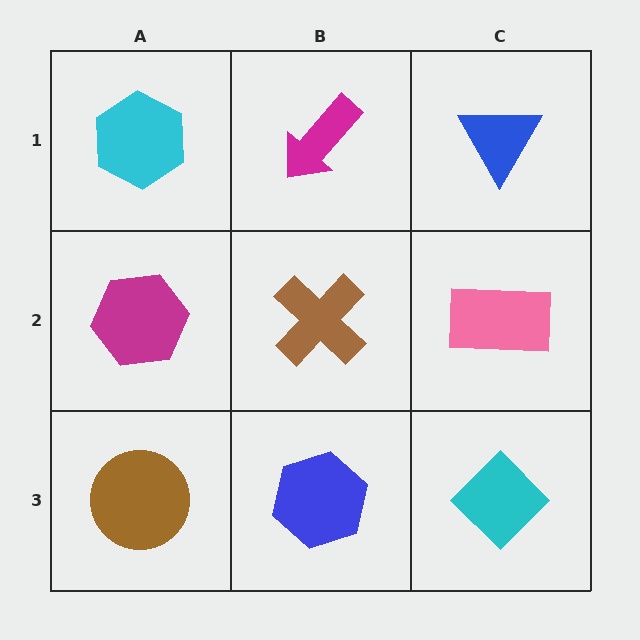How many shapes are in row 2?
3 shapes.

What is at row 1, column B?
A magenta arrow.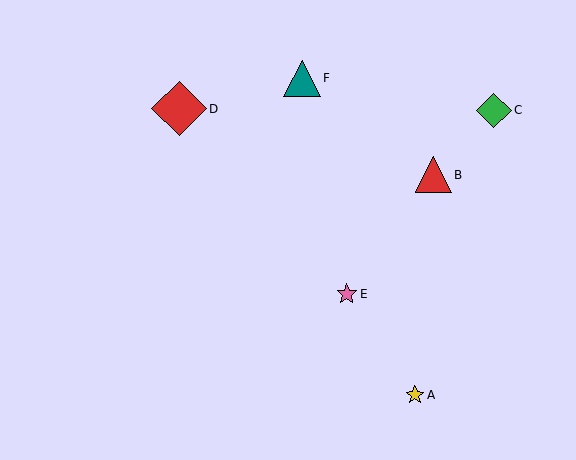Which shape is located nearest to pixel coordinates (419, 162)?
The red triangle (labeled B) at (433, 175) is nearest to that location.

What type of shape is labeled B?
Shape B is a red triangle.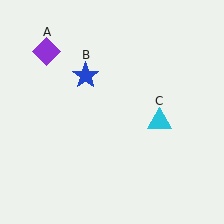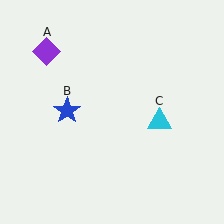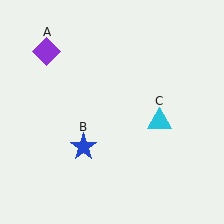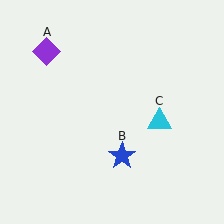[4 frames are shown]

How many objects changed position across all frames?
1 object changed position: blue star (object B).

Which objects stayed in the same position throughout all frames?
Purple diamond (object A) and cyan triangle (object C) remained stationary.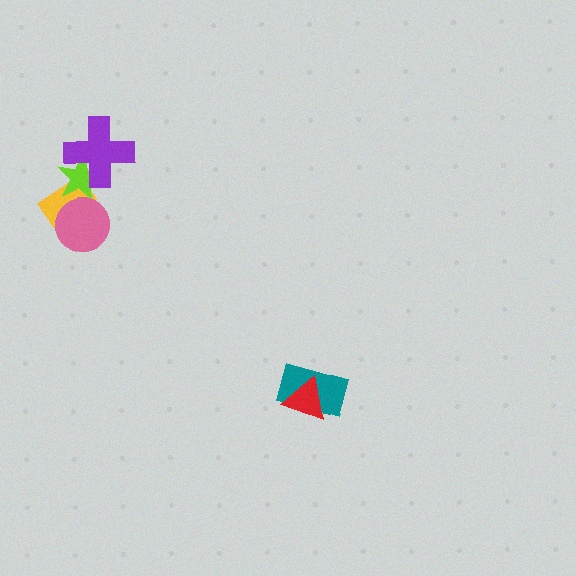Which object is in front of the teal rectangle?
The red triangle is in front of the teal rectangle.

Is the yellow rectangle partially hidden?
Yes, it is partially covered by another shape.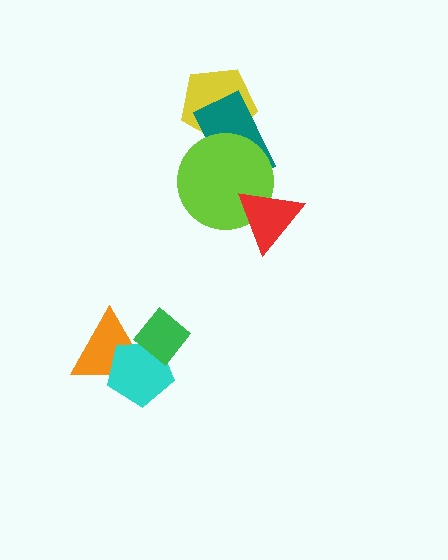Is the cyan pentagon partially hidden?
Yes, it is partially covered by another shape.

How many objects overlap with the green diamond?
2 objects overlap with the green diamond.